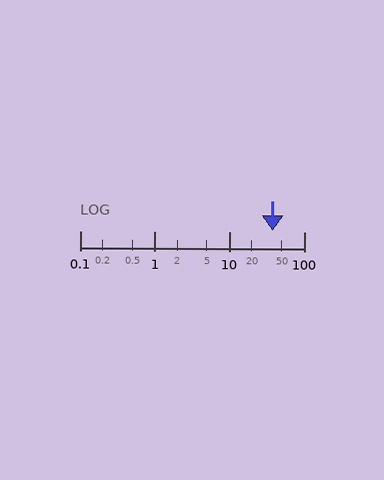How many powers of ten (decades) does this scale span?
The scale spans 3 decades, from 0.1 to 100.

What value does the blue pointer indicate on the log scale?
The pointer indicates approximately 38.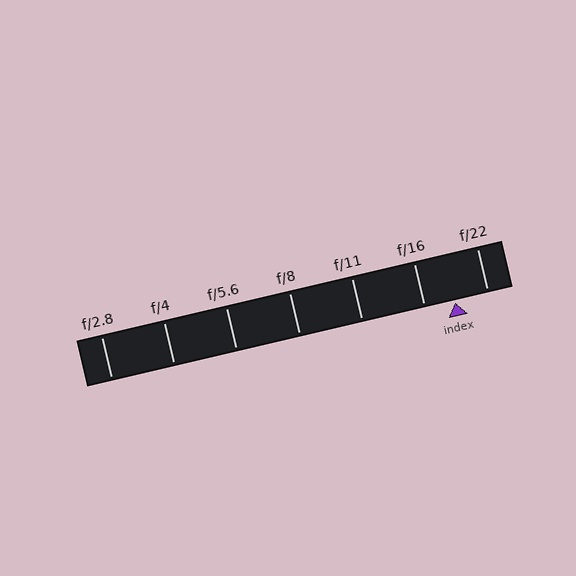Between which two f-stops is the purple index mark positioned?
The index mark is between f/16 and f/22.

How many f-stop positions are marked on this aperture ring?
There are 7 f-stop positions marked.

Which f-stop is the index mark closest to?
The index mark is closest to f/16.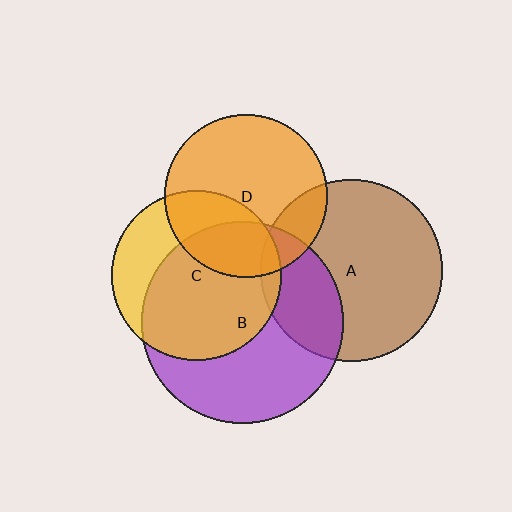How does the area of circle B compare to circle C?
Approximately 1.4 times.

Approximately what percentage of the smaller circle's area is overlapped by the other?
Approximately 5%.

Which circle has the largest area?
Circle B (purple).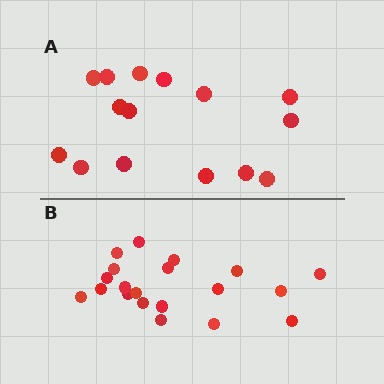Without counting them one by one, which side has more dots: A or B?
Region B (the bottom region) has more dots.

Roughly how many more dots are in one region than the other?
Region B has about 5 more dots than region A.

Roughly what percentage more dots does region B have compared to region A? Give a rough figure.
About 35% more.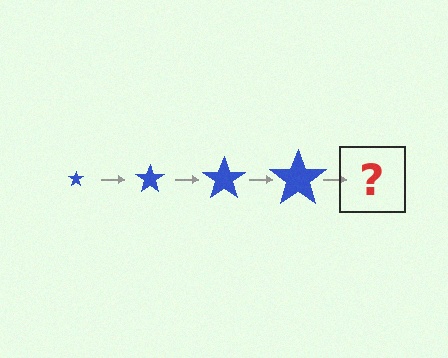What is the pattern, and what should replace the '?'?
The pattern is that the star gets progressively larger each step. The '?' should be a blue star, larger than the previous one.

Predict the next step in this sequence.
The next step is a blue star, larger than the previous one.